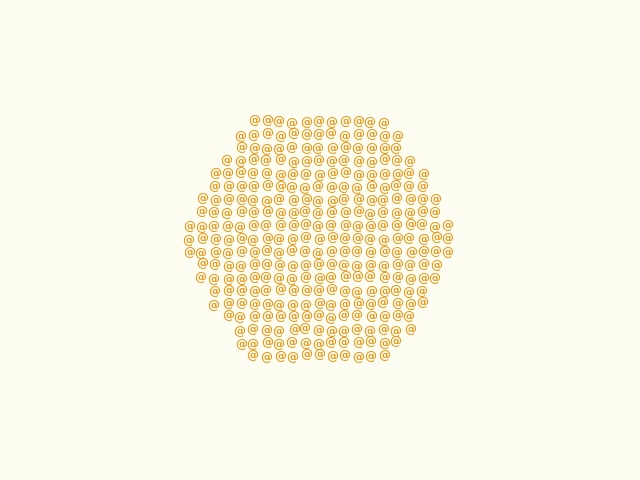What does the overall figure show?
The overall figure shows a hexagon.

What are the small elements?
The small elements are at signs.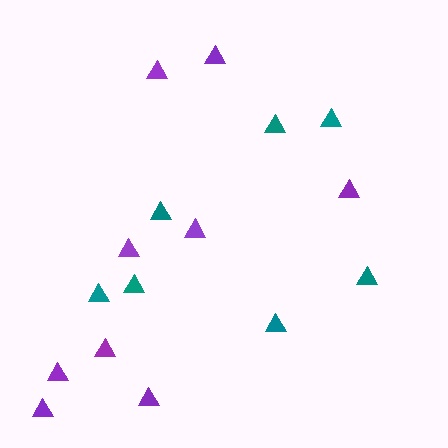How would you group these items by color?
There are 2 groups: one group of purple triangles (9) and one group of teal triangles (7).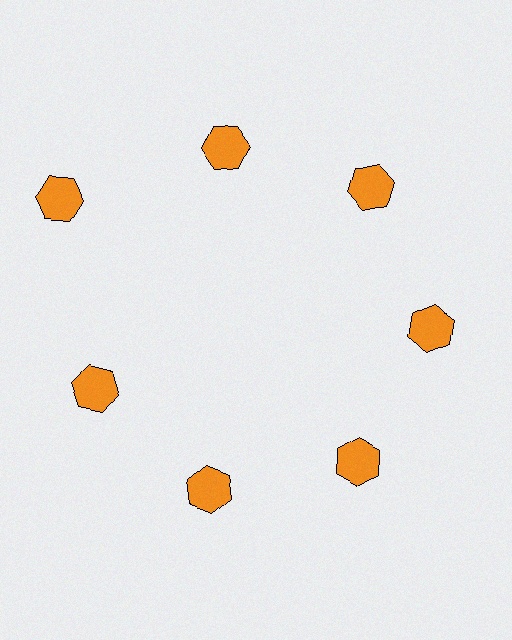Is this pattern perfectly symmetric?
No. The 7 orange hexagons are arranged in a ring, but one element near the 10 o'clock position is pushed outward from the center, breaking the 7-fold rotational symmetry.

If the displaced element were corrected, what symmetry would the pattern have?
It would have 7-fold rotational symmetry — the pattern would map onto itself every 51 degrees.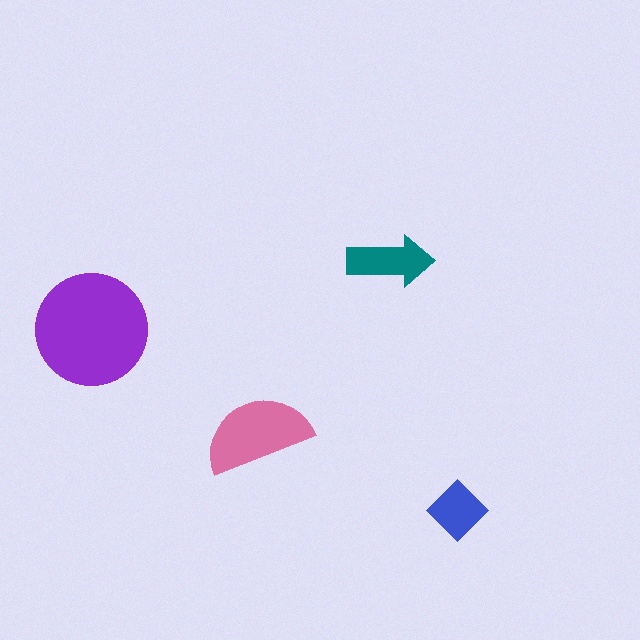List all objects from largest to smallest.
The purple circle, the pink semicircle, the teal arrow, the blue diamond.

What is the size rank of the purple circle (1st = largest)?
1st.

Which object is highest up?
The teal arrow is topmost.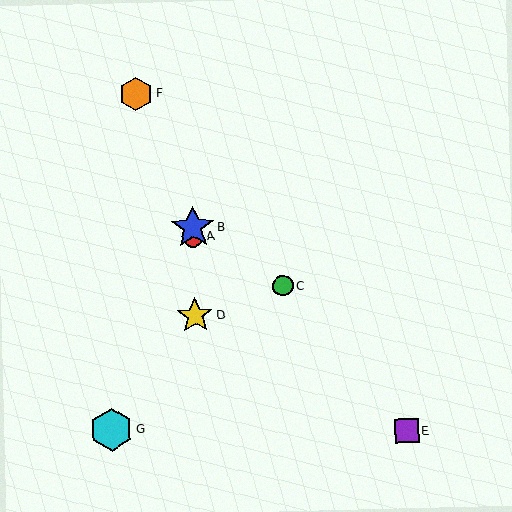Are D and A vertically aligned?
Yes, both are at x≈195.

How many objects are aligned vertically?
3 objects (A, B, D) are aligned vertically.